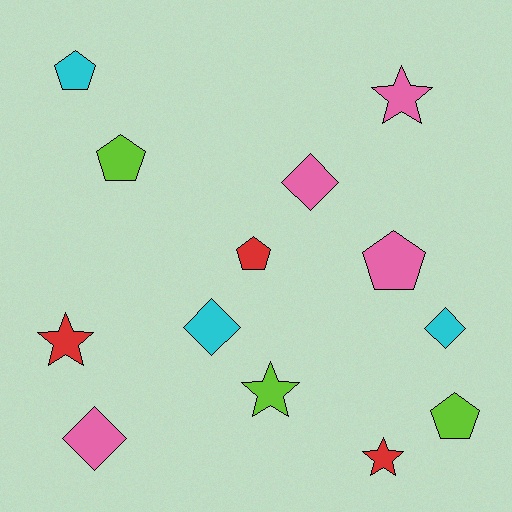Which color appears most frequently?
Pink, with 4 objects.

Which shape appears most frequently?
Pentagon, with 5 objects.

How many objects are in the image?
There are 13 objects.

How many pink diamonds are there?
There are 2 pink diamonds.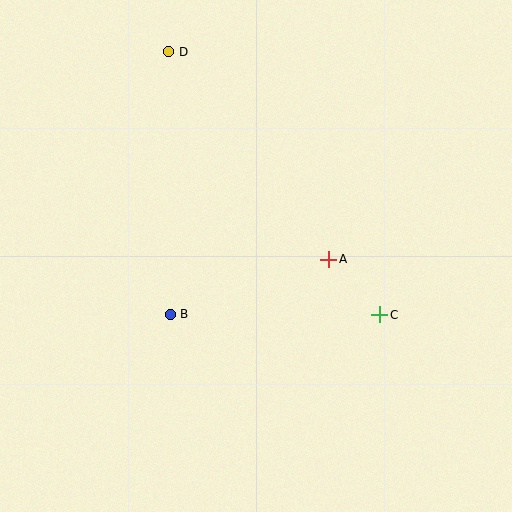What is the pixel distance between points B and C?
The distance between B and C is 210 pixels.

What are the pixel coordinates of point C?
Point C is at (380, 315).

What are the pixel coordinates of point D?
Point D is at (169, 52).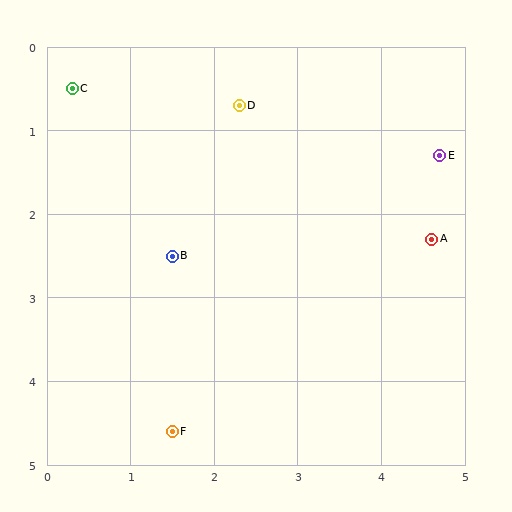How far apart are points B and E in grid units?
Points B and E are about 3.4 grid units apart.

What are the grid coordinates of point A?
Point A is at approximately (4.6, 2.3).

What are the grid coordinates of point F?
Point F is at approximately (1.5, 4.6).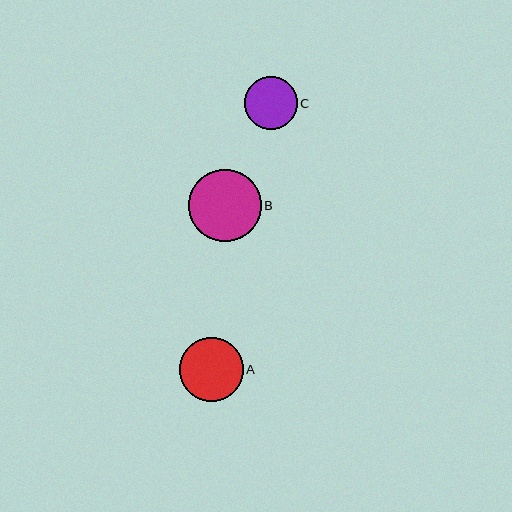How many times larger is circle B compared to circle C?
Circle B is approximately 1.4 times the size of circle C.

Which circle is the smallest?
Circle C is the smallest with a size of approximately 53 pixels.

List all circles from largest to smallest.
From largest to smallest: B, A, C.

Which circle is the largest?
Circle B is the largest with a size of approximately 72 pixels.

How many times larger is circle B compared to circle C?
Circle B is approximately 1.4 times the size of circle C.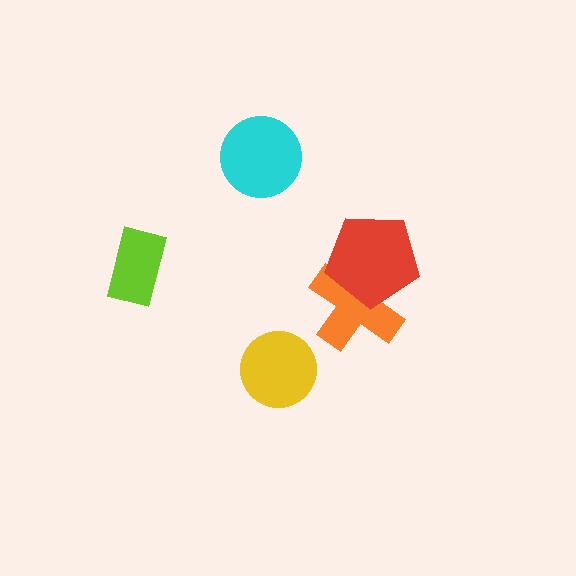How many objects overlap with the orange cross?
1 object overlaps with the orange cross.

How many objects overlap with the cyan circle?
0 objects overlap with the cyan circle.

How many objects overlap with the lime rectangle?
0 objects overlap with the lime rectangle.